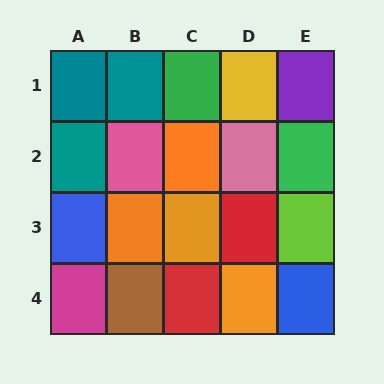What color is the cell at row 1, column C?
Green.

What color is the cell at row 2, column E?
Green.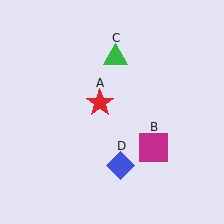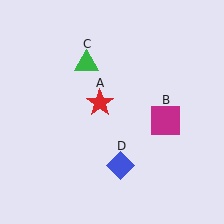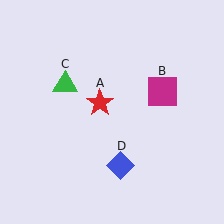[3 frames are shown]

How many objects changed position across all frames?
2 objects changed position: magenta square (object B), green triangle (object C).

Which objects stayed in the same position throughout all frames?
Red star (object A) and blue diamond (object D) remained stationary.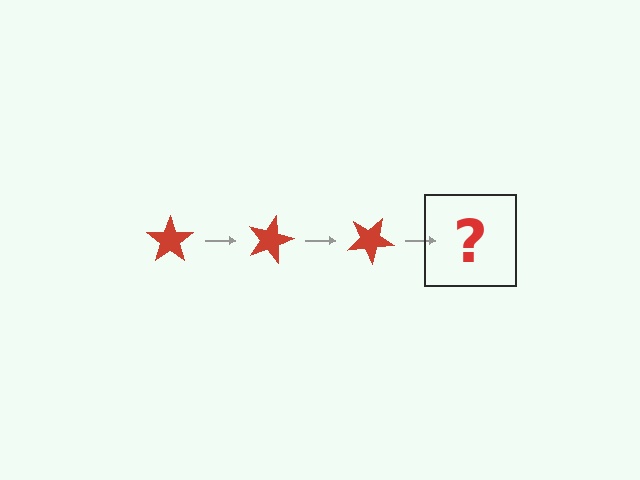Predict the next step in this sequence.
The next step is a red star rotated 45 degrees.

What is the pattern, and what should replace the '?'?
The pattern is that the star rotates 15 degrees each step. The '?' should be a red star rotated 45 degrees.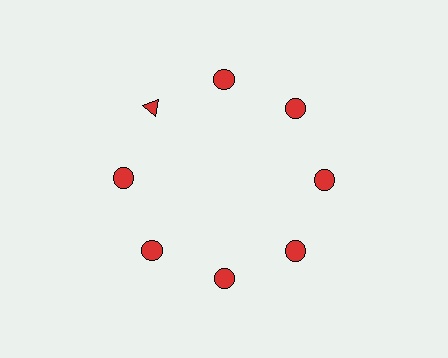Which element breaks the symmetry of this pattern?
The red triangle at roughly the 10 o'clock position breaks the symmetry. All other shapes are red circles.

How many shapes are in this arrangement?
There are 8 shapes arranged in a ring pattern.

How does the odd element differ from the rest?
It has a different shape: triangle instead of circle.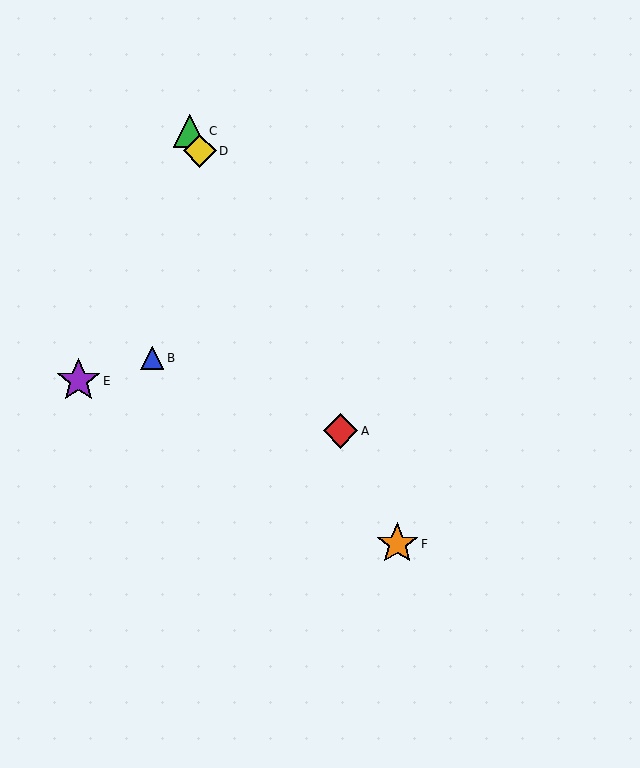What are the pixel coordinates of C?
Object C is at (190, 131).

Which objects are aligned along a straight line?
Objects A, C, D, F are aligned along a straight line.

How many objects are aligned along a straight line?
4 objects (A, C, D, F) are aligned along a straight line.